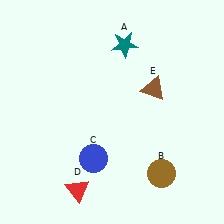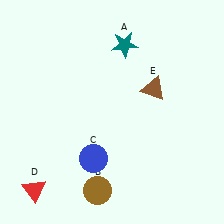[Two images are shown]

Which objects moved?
The objects that moved are: the brown circle (B), the red triangle (D).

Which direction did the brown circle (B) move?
The brown circle (B) moved left.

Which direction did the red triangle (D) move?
The red triangle (D) moved left.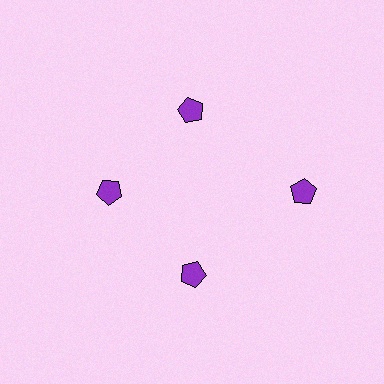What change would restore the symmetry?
The symmetry would be restored by moving it inward, back onto the ring so that all 4 pentagons sit at equal angles and equal distance from the center.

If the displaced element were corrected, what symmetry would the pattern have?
It would have 4-fold rotational symmetry — the pattern would map onto itself every 90 degrees.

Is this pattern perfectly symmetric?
No. The 4 purple pentagons are arranged in a ring, but one element near the 3 o'clock position is pushed outward from the center, breaking the 4-fold rotational symmetry.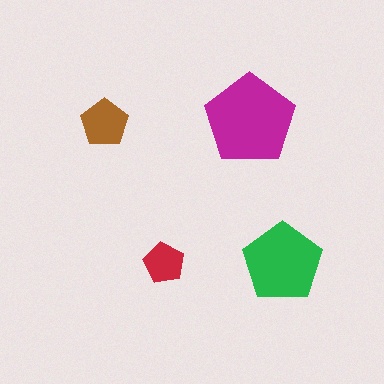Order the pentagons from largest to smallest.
the magenta one, the green one, the brown one, the red one.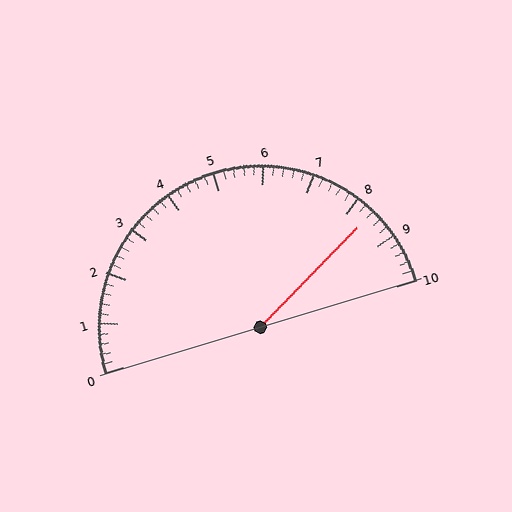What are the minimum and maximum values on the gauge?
The gauge ranges from 0 to 10.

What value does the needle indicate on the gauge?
The needle indicates approximately 8.4.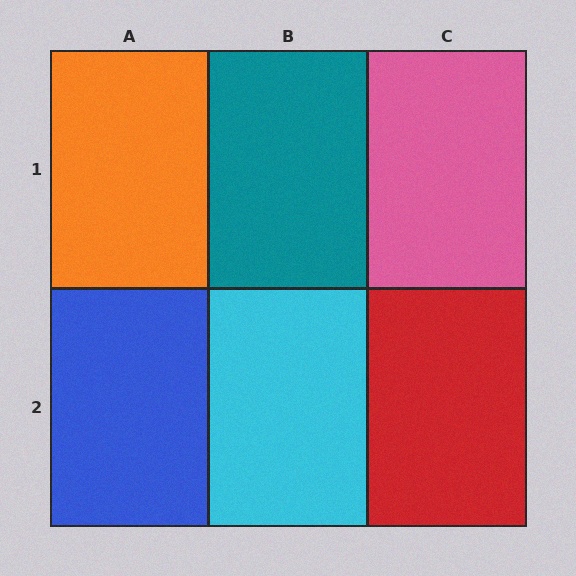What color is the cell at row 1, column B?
Teal.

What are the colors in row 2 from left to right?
Blue, cyan, red.